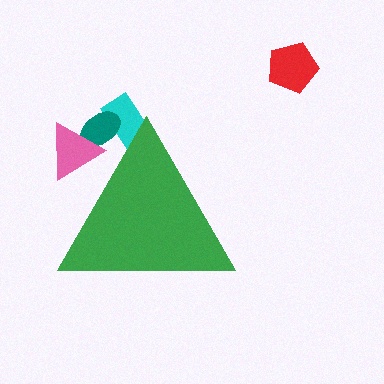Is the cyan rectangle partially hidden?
Yes, the cyan rectangle is partially hidden behind the green triangle.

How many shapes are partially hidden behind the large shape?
3 shapes are partially hidden.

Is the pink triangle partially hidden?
Yes, the pink triangle is partially hidden behind the green triangle.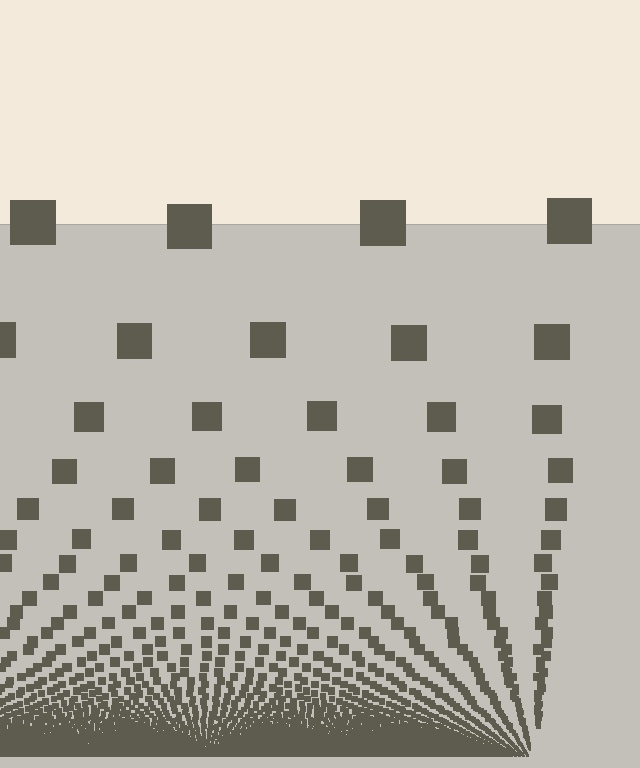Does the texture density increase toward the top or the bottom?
Density increases toward the bottom.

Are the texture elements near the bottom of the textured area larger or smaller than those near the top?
Smaller. The gradient is inverted — elements near the bottom are smaller and denser.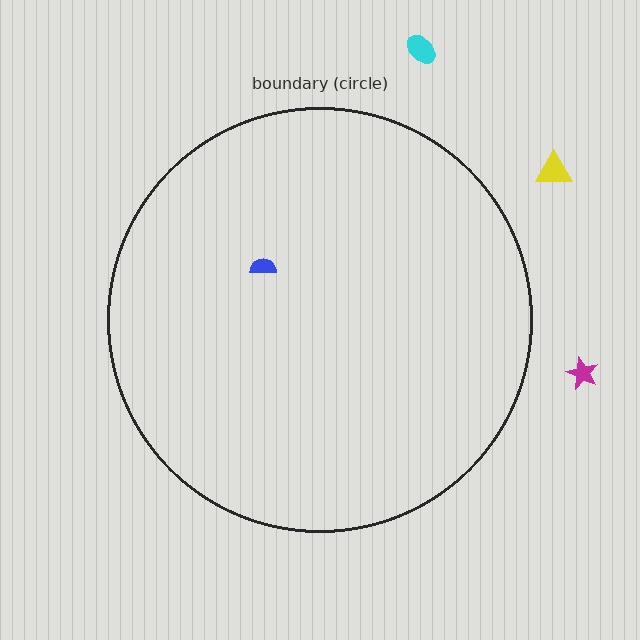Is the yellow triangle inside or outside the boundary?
Outside.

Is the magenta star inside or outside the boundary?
Outside.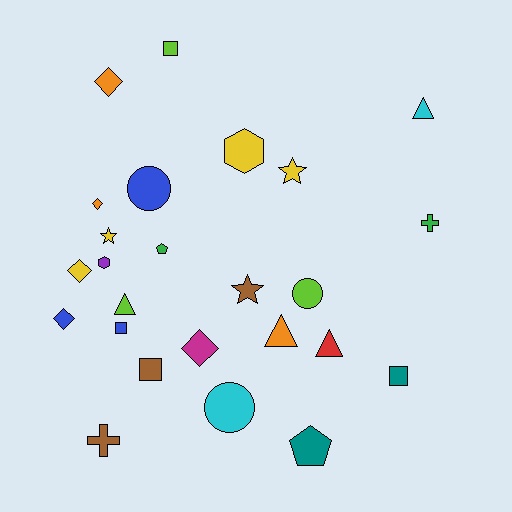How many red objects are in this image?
There is 1 red object.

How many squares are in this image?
There are 4 squares.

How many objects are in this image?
There are 25 objects.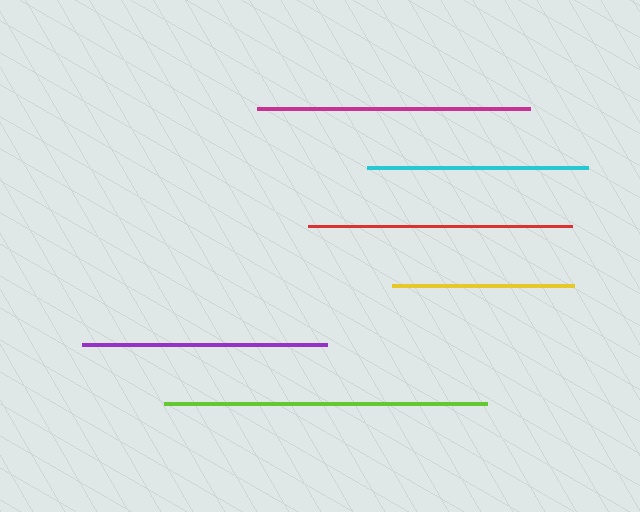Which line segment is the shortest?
The yellow line is the shortest at approximately 183 pixels.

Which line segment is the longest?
The lime line is the longest at approximately 324 pixels.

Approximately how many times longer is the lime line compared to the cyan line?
The lime line is approximately 1.5 times the length of the cyan line.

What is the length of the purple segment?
The purple segment is approximately 244 pixels long.